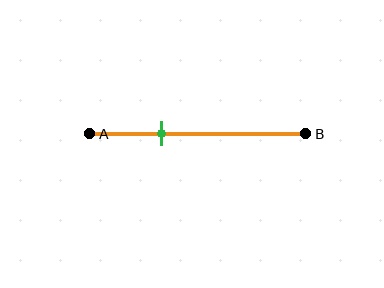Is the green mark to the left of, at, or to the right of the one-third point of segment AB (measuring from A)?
The green mark is approximately at the one-third point of segment AB.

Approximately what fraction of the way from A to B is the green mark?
The green mark is approximately 35% of the way from A to B.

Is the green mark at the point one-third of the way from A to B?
Yes, the mark is approximately at the one-third point.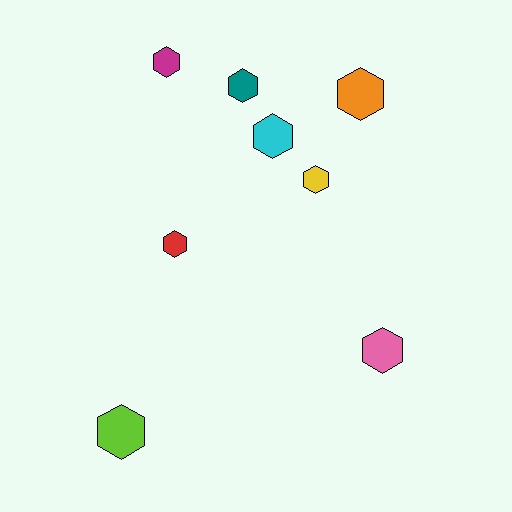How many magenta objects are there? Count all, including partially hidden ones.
There is 1 magenta object.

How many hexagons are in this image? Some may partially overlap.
There are 8 hexagons.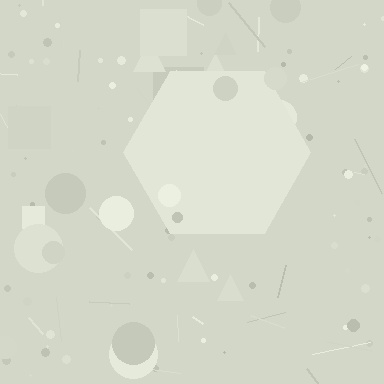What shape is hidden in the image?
A hexagon is hidden in the image.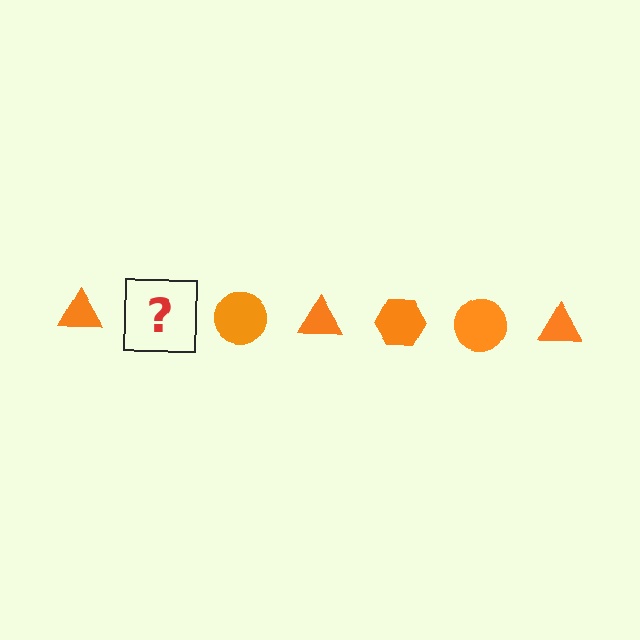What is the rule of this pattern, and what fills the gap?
The rule is that the pattern cycles through triangle, hexagon, circle shapes in orange. The gap should be filled with an orange hexagon.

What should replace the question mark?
The question mark should be replaced with an orange hexagon.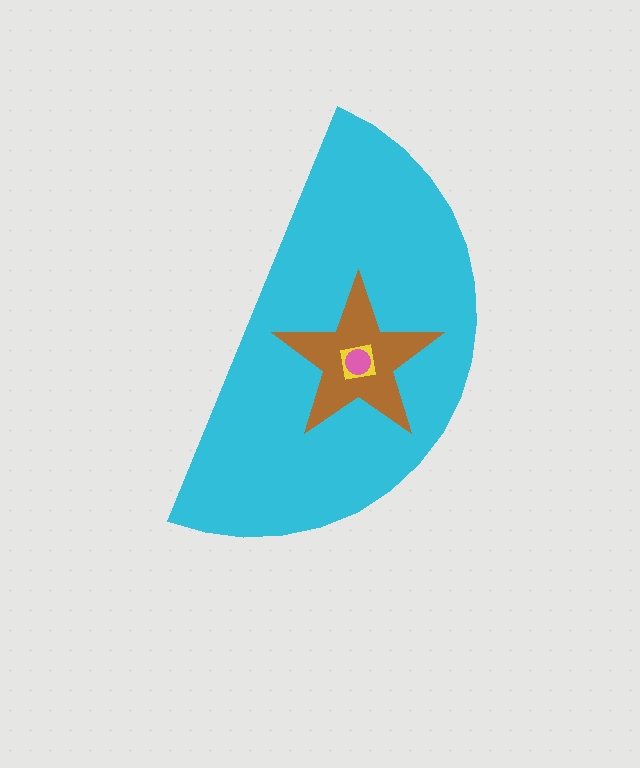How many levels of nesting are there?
4.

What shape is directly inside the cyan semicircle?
The brown star.